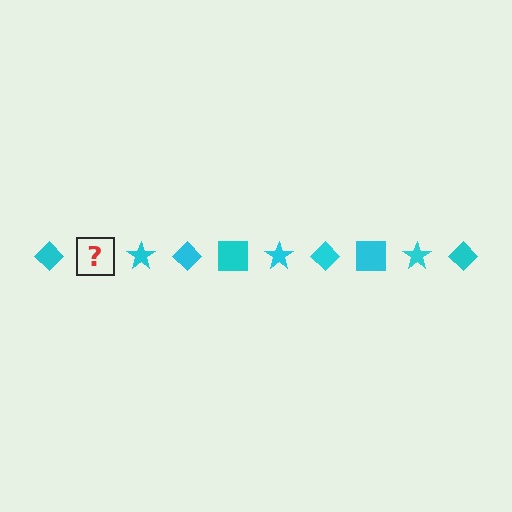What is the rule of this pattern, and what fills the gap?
The rule is that the pattern cycles through diamond, square, star shapes in cyan. The gap should be filled with a cyan square.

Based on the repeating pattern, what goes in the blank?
The blank should be a cyan square.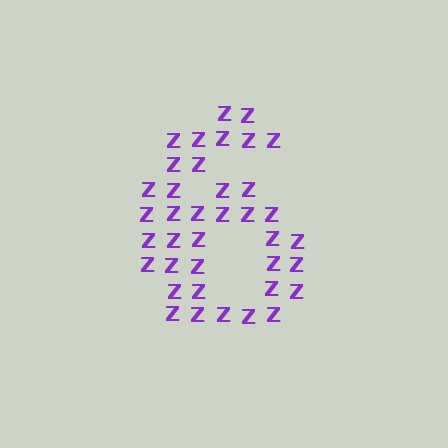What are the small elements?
The small elements are letter Z's.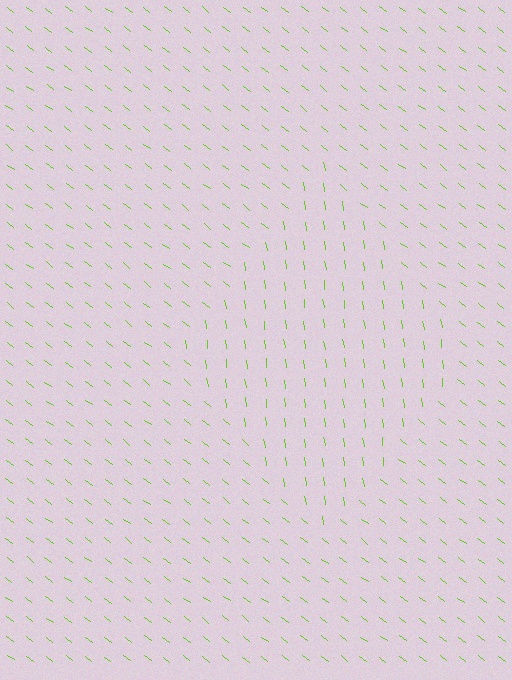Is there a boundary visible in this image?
Yes, there is a texture boundary formed by a change in line orientation.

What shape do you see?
I see a diamond.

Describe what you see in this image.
The image is filled with small lime line segments. A diamond region in the image has lines oriented differently from the surrounding lines, creating a visible texture boundary.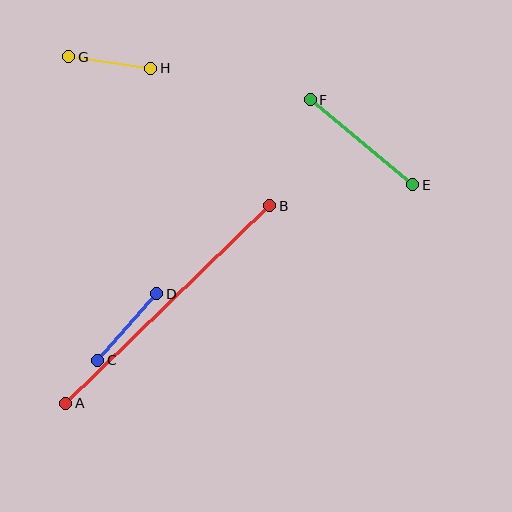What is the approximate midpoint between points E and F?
The midpoint is at approximately (362, 142) pixels.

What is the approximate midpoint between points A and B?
The midpoint is at approximately (168, 305) pixels.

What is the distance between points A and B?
The distance is approximately 284 pixels.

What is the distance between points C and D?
The distance is approximately 89 pixels.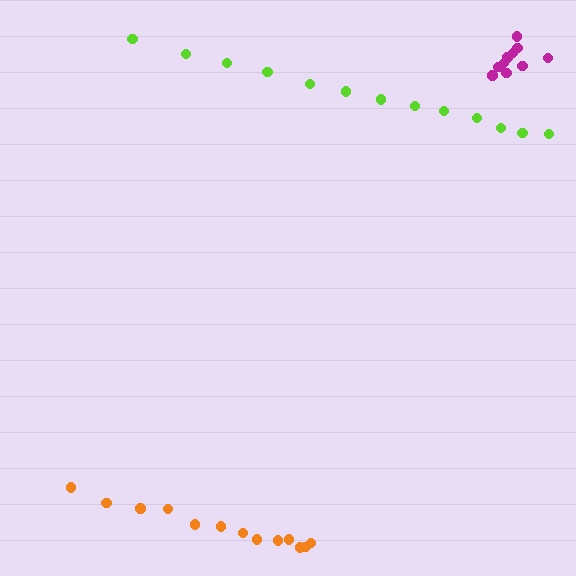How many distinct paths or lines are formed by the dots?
There are 3 distinct paths.